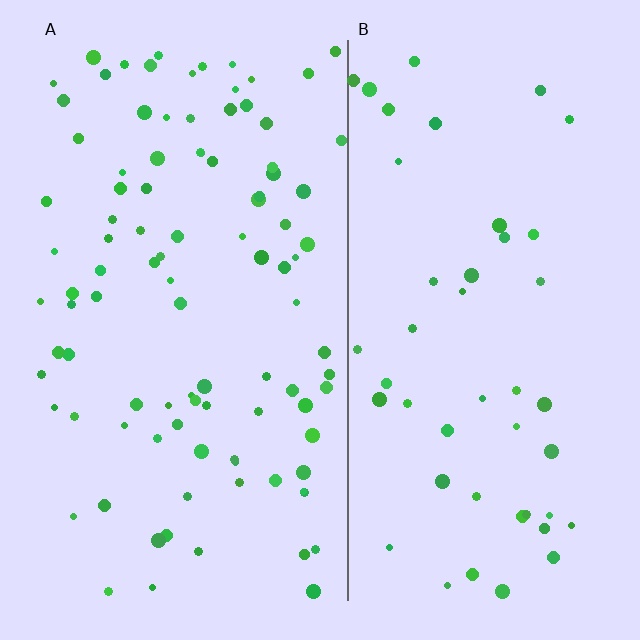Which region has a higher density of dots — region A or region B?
A (the left).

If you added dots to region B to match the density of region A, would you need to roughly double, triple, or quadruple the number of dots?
Approximately double.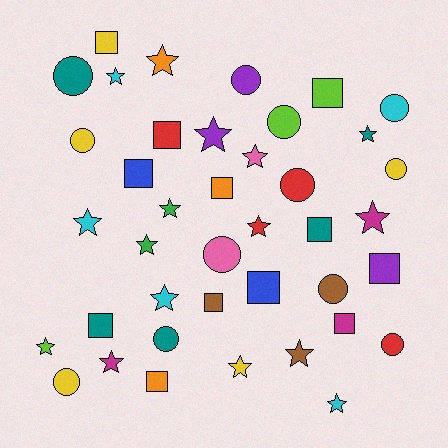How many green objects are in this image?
There are 2 green objects.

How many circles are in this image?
There are 12 circles.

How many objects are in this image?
There are 40 objects.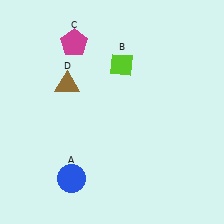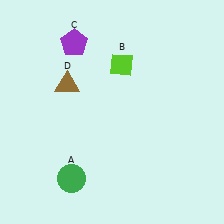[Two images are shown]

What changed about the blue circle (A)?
In Image 1, A is blue. In Image 2, it changed to green.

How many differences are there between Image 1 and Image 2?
There are 2 differences between the two images.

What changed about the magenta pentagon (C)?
In Image 1, C is magenta. In Image 2, it changed to purple.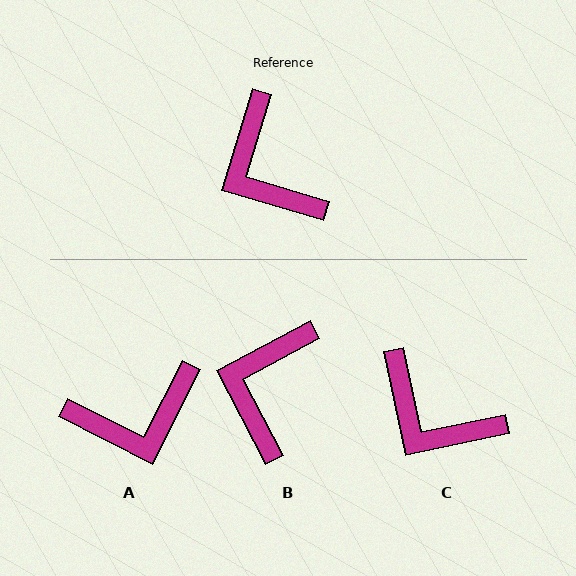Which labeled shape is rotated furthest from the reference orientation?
A, about 80 degrees away.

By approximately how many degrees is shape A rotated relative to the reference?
Approximately 80 degrees counter-clockwise.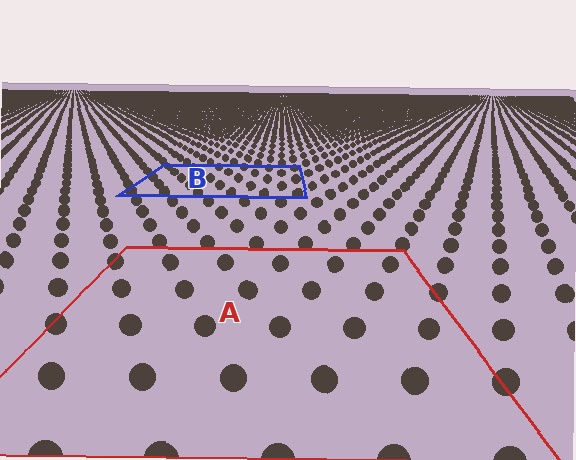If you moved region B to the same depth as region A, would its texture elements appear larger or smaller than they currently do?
They would appear larger. At a closer depth, the same texture elements are projected at a bigger on-screen size.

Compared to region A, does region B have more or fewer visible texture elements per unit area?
Region B has more texture elements per unit area — they are packed more densely because it is farther away.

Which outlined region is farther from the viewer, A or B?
Region B is farther from the viewer — the texture elements inside it appear smaller and more densely packed.